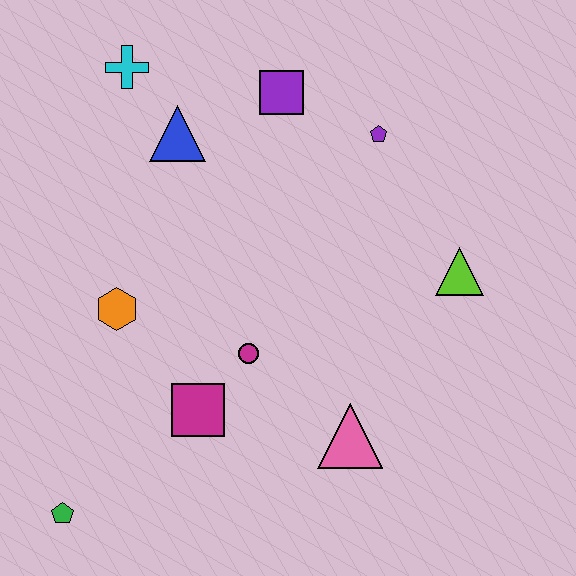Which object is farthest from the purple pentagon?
The green pentagon is farthest from the purple pentagon.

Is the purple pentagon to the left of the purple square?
No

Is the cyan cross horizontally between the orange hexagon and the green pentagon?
No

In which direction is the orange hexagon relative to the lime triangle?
The orange hexagon is to the left of the lime triangle.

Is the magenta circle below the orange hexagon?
Yes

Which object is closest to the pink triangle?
The magenta circle is closest to the pink triangle.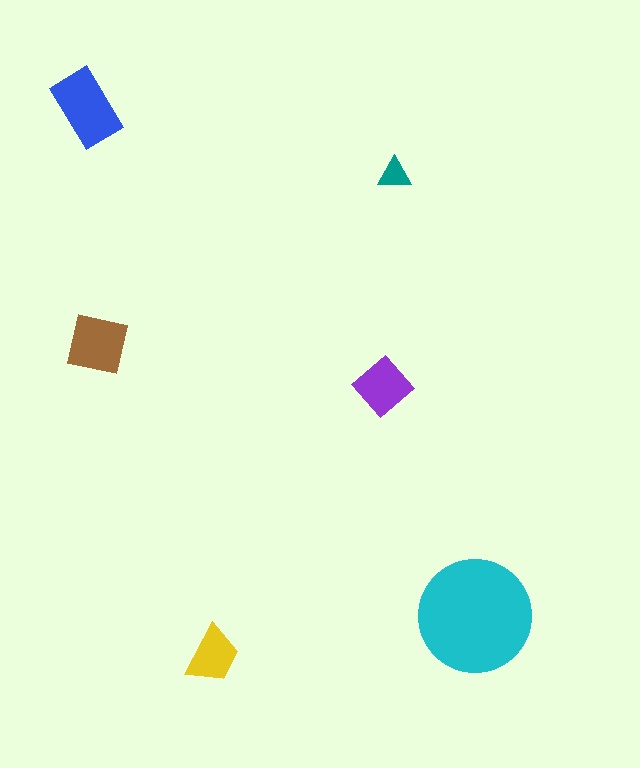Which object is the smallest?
The teal triangle.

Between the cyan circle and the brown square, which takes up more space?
The cyan circle.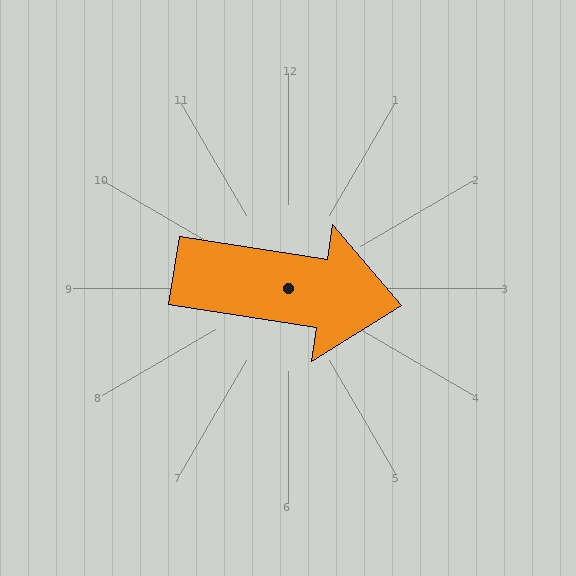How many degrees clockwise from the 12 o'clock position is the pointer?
Approximately 99 degrees.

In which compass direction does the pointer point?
East.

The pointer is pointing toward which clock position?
Roughly 3 o'clock.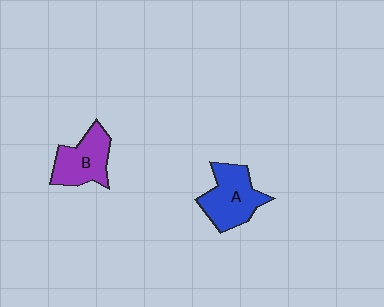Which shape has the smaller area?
Shape B (purple).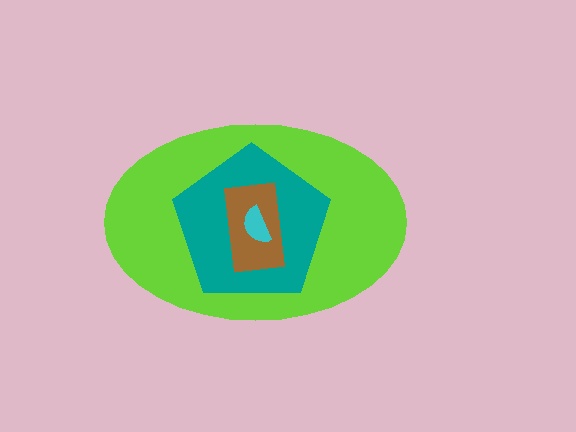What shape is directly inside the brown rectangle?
The cyan semicircle.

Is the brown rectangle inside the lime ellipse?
Yes.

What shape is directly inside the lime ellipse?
The teal pentagon.